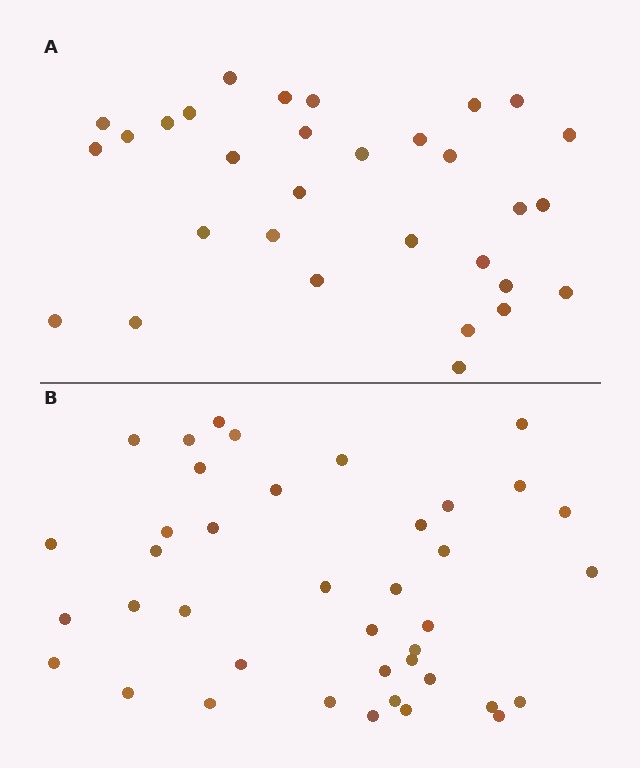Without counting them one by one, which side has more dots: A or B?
Region B (the bottom region) has more dots.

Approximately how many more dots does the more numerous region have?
Region B has roughly 8 or so more dots than region A.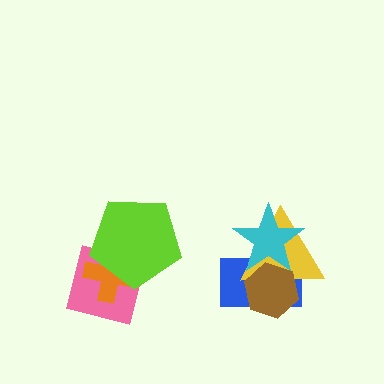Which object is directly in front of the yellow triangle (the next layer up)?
The cyan star is directly in front of the yellow triangle.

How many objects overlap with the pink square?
2 objects overlap with the pink square.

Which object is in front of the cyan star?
The brown hexagon is in front of the cyan star.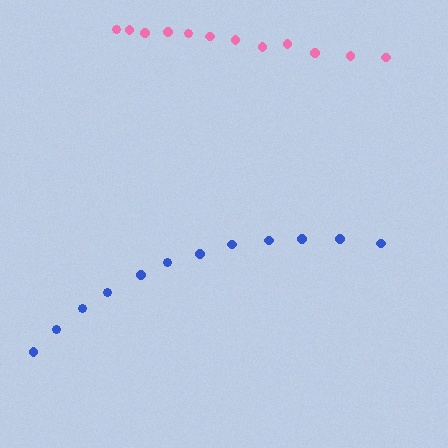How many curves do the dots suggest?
There are 2 distinct paths.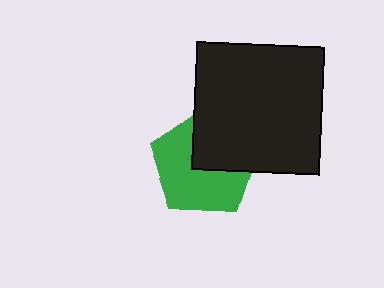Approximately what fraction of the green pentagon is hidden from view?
Roughly 40% of the green pentagon is hidden behind the black square.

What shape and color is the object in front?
The object in front is a black square.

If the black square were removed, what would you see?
You would see the complete green pentagon.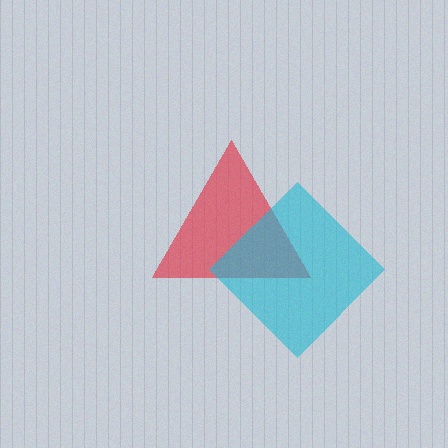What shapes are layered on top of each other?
The layered shapes are: a red triangle, a cyan diamond.